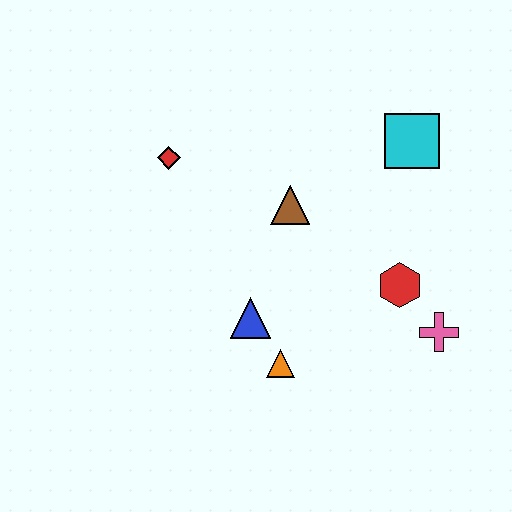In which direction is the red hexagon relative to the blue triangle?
The red hexagon is to the right of the blue triangle.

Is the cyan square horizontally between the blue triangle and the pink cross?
Yes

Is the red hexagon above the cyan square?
No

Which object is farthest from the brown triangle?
The pink cross is farthest from the brown triangle.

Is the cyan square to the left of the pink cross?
Yes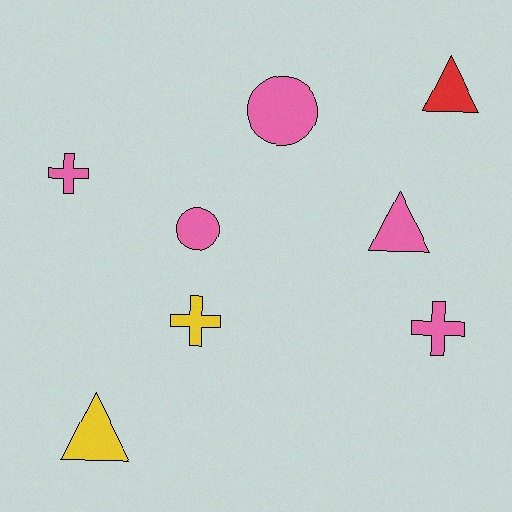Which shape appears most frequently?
Cross, with 3 objects.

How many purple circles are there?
There are no purple circles.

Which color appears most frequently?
Pink, with 5 objects.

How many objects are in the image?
There are 8 objects.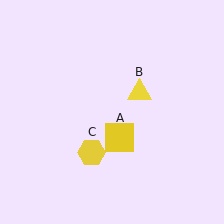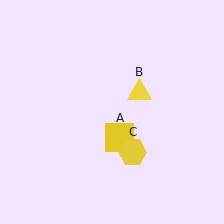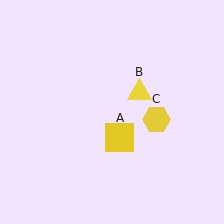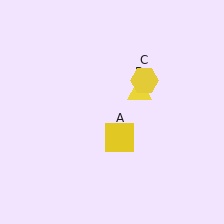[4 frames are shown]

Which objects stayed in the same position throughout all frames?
Yellow square (object A) and yellow triangle (object B) remained stationary.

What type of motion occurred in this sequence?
The yellow hexagon (object C) rotated counterclockwise around the center of the scene.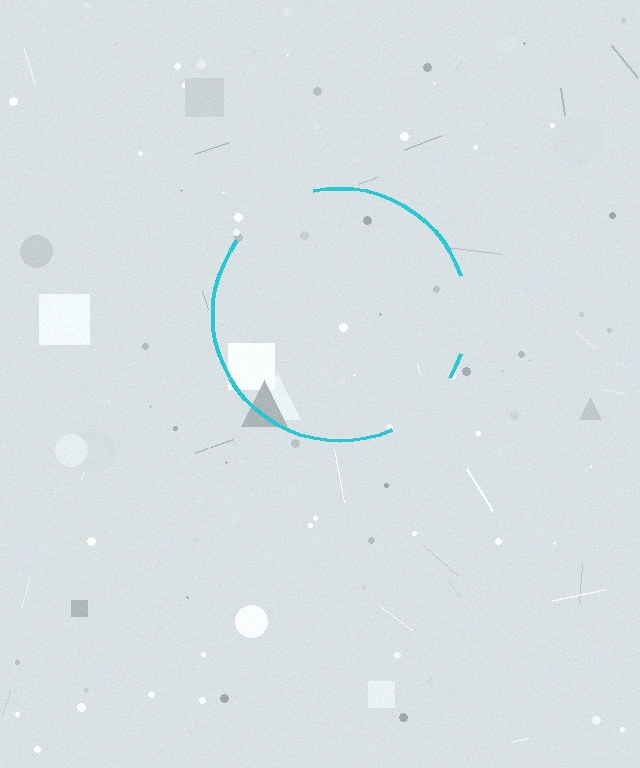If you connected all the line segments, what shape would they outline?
They would outline a circle.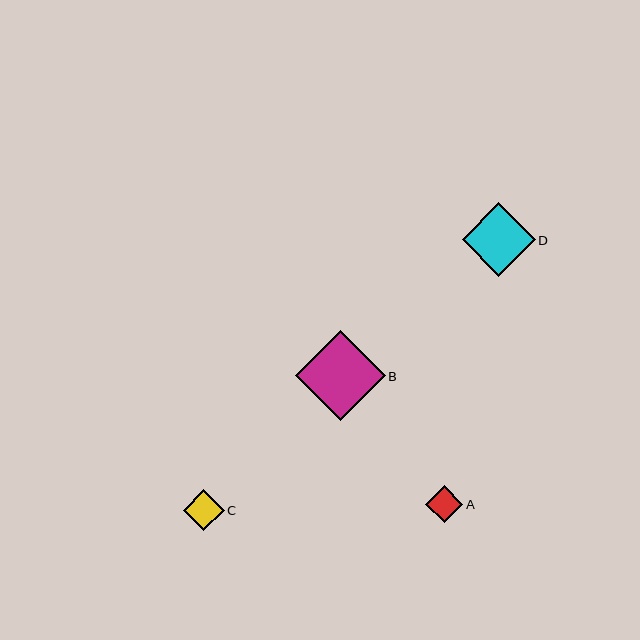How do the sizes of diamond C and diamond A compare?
Diamond C and diamond A are approximately the same size.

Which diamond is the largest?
Diamond B is the largest with a size of approximately 89 pixels.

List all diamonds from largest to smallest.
From largest to smallest: B, D, C, A.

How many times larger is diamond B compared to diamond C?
Diamond B is approximately 2.2 times the size of diamond C.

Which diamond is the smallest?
Diamond A is the smallest with a size of approximately 37 pixels.